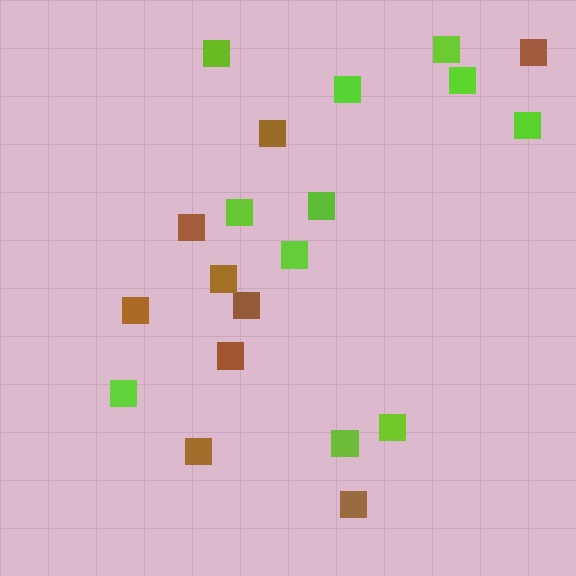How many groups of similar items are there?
There are 2 groups: one group of lime squares (11) and one group of brown squares (9).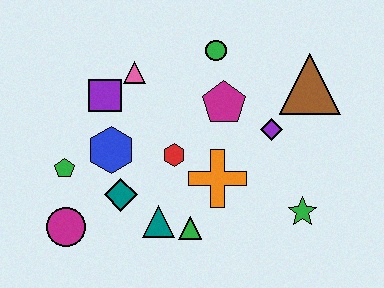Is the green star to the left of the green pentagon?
No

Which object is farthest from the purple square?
The green star is farthest from the purple square.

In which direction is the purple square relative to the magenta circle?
The purple square is above the magenta circle.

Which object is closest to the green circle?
The magenta pentagon is closest to the green circle.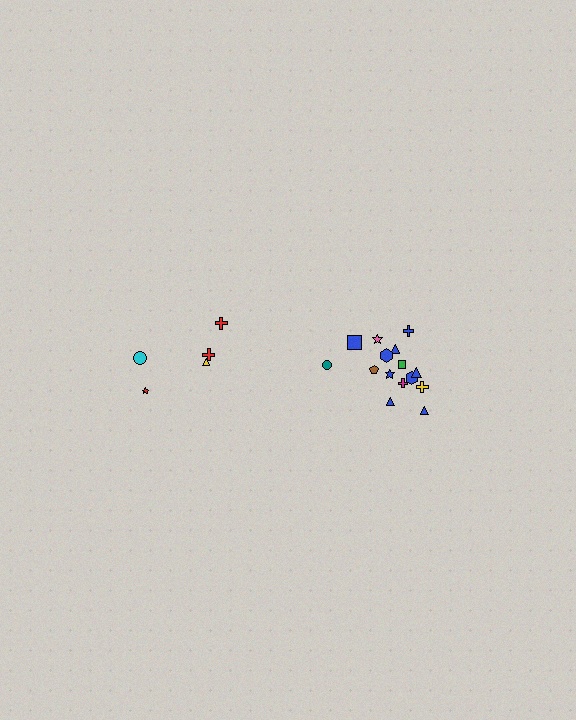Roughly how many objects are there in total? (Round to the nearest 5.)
Roughly 20 objects in total.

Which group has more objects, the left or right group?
The right group.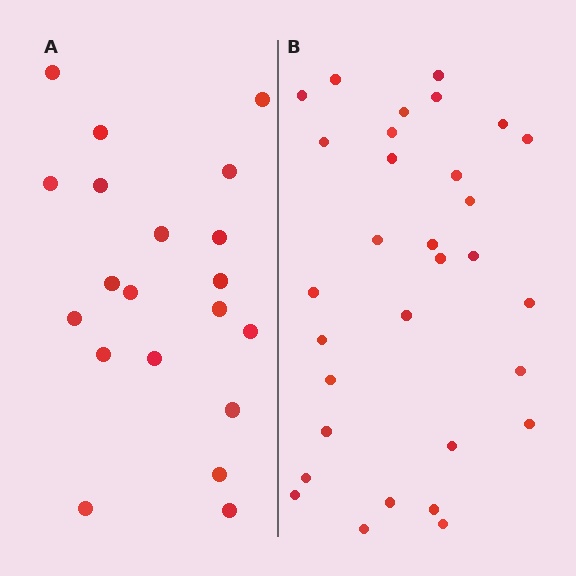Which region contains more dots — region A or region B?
Region B (the right region) has more dots.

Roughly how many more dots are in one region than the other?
Region B has roughly 12 or so more dots than region A.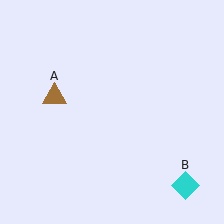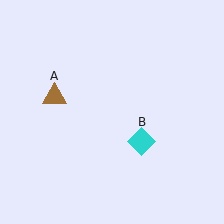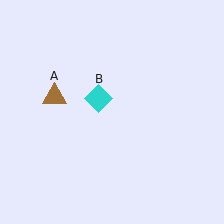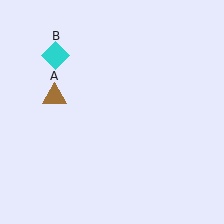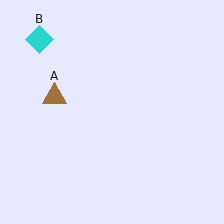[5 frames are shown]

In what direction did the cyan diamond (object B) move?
The cyan diamond (object B) moved up and to the left.